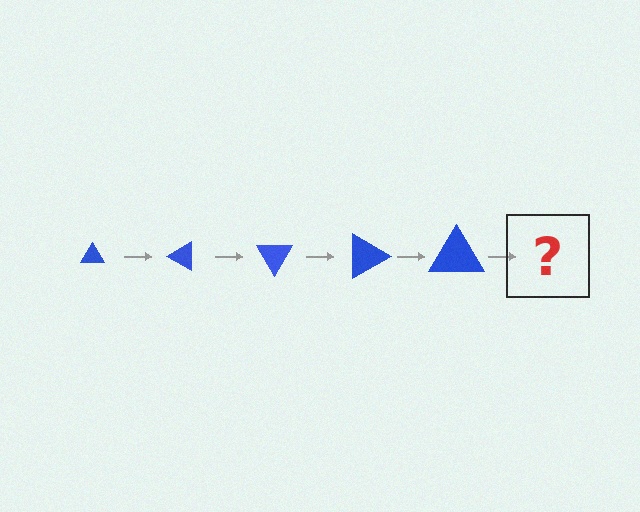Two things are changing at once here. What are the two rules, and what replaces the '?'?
The two rules are that the triangle grows larger each step and it rotates 30 degrees each step. The '?' should be a triangle, larger than the previous one and rotated 150 degrees from the start.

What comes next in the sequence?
The next element should be a triangle, larger than the previous one and rotated 150 degrees from the start.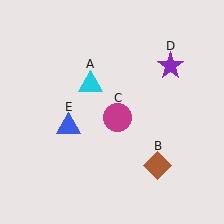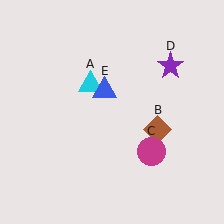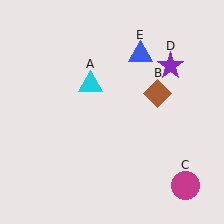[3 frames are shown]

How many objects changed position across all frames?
3 objects changed position: brown diamond (object B), magenta circle (object C), blue triangle (object E).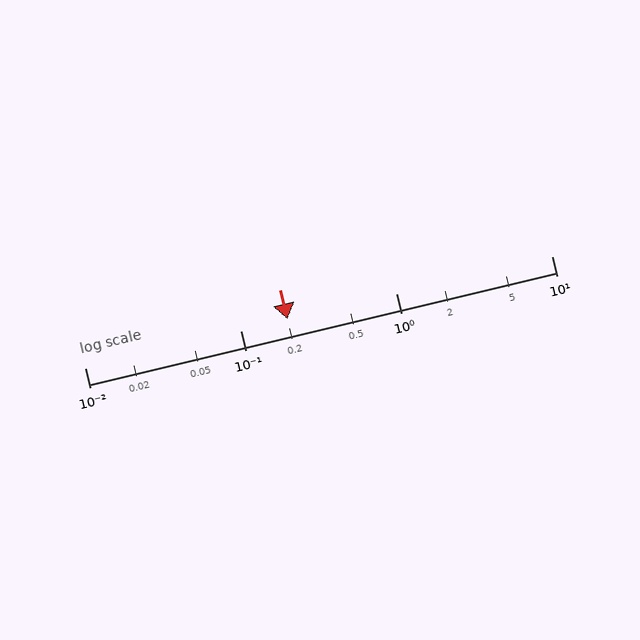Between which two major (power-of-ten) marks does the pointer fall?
The pointer is between 0.1 and 1.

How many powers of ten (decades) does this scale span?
The scale spans 3 decades, from 0.01 to 10.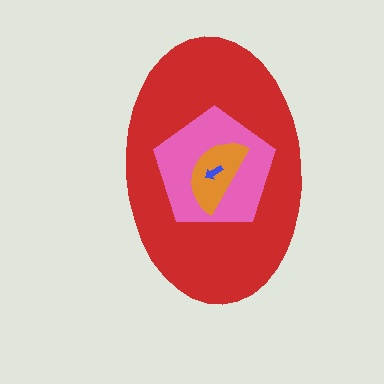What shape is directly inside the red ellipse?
The pink pentagon.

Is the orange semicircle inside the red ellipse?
Yes.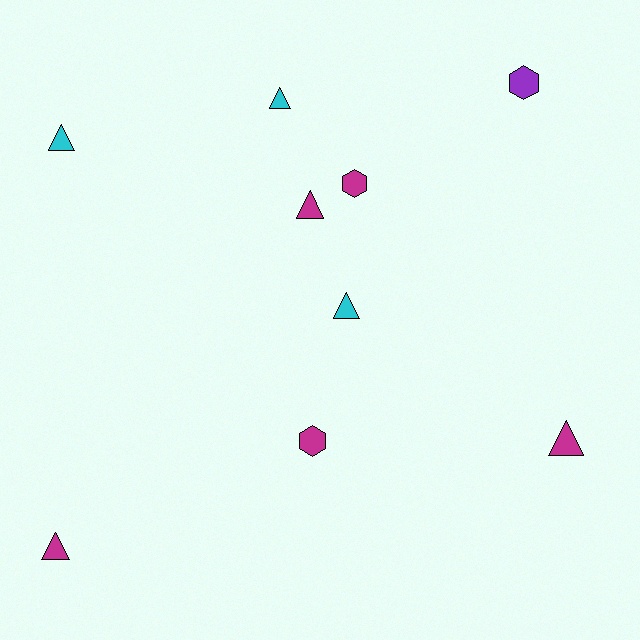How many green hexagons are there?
There are no green hexagons.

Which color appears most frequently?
Magenta, with 5 objects.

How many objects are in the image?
There are 9 objects.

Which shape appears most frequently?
Triangle, with 6 objects.